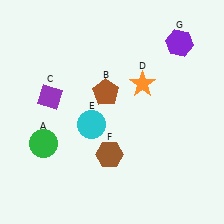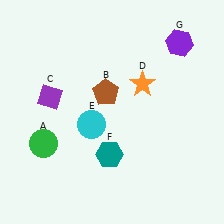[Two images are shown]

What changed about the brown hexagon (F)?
In Image 1, F is brown. In Image 2, it changed to teal.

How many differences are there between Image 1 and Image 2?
There is 1 difference between the two images.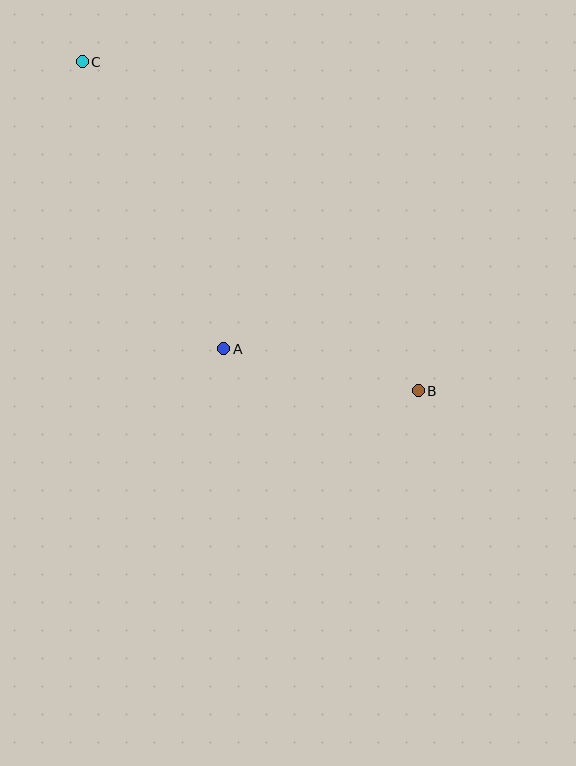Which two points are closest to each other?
Points A and B are closest to each other.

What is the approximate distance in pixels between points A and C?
The distance between A and C is approximately 320 pixels.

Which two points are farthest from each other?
Points B and C are farthest from each other.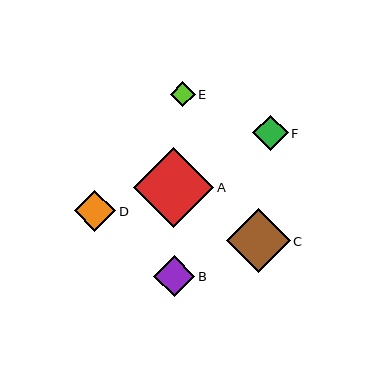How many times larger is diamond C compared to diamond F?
Diamond C is approximately 1.8 times the size of diamond F.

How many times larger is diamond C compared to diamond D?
Diamond C is approximately 1.6 times the size of diamond D.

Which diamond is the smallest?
Diamond E is the smallest with a size of approximately 25 pixels.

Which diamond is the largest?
Diamond A is the largest with a size of approximately 80 pixels.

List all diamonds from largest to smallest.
From largest to smallest: A, C, B, D, F, E.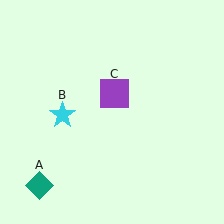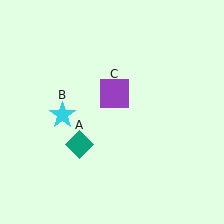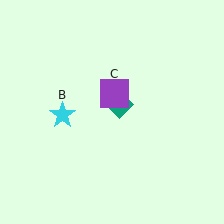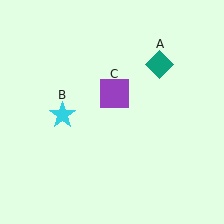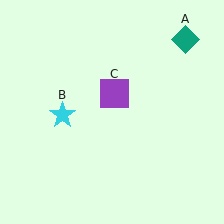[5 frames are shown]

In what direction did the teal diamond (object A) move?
The teal diamond (object A) moved up and to the right.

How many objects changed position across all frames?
1 object changed position: teal diamond (object A).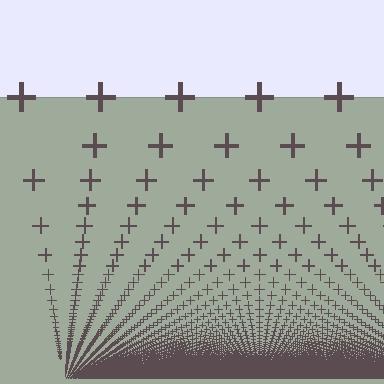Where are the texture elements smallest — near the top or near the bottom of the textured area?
Near the bottom.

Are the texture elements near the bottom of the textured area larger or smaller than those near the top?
Smaller. The gradient is inverted — elements near the bottom are smaller and denser.